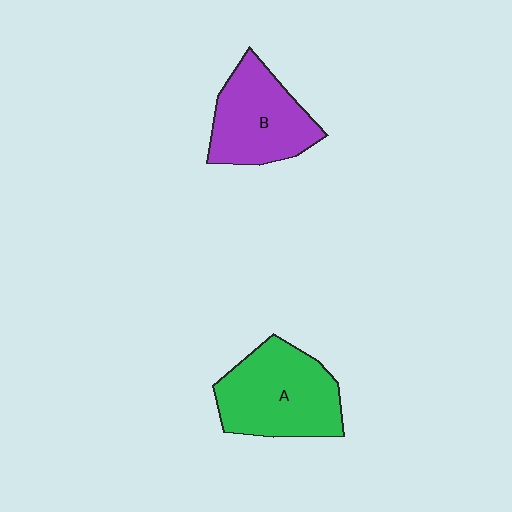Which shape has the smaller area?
Shape B (purple).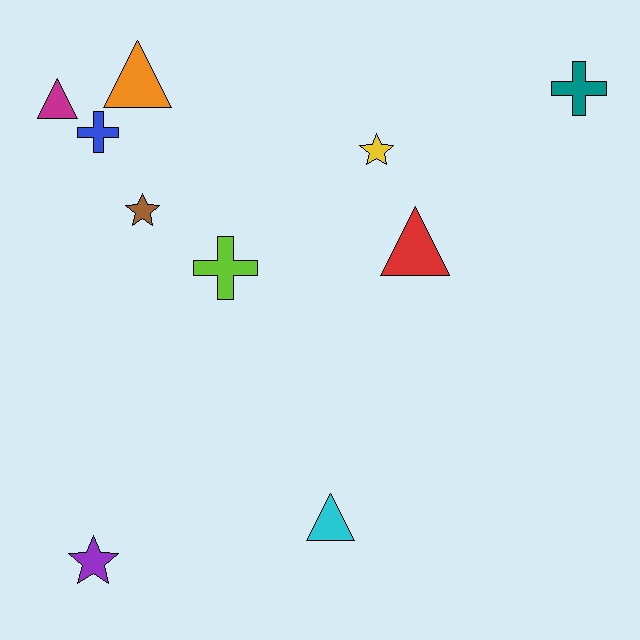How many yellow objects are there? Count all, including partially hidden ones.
There is 1 yellow object.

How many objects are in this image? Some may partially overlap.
There are 10 objects.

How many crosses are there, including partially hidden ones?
There are 3 crosses.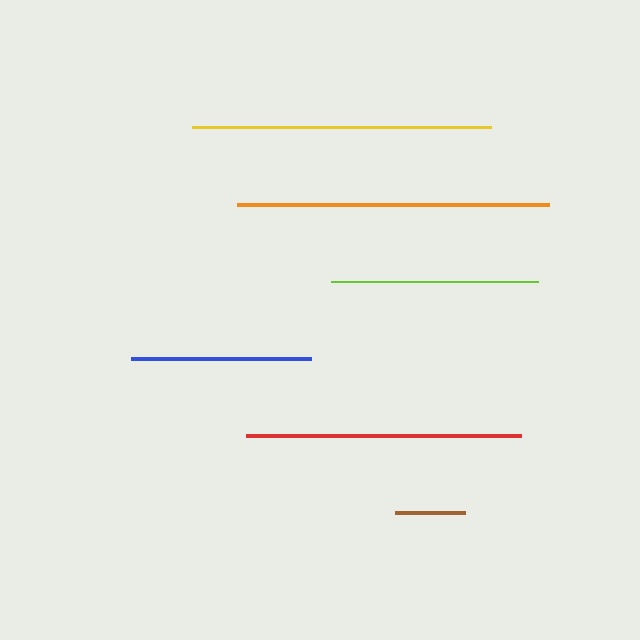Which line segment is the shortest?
The brown line is the shortest at approximately 70 pixels.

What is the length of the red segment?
The red segment is approximately 275 pixels long.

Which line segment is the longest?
The orange line is the longest at approximately 311 pixels.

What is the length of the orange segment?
The orange segment is approximately 311 pixels long.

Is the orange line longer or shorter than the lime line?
The orange line is longer than the lime line.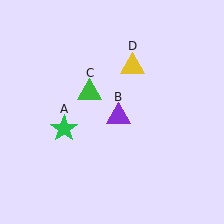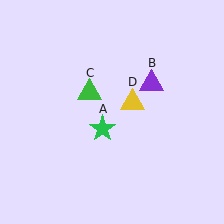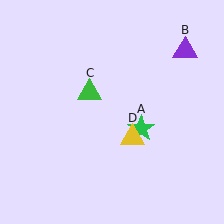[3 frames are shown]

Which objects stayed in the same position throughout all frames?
Green triangle (object C) remained stationary.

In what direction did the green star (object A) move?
The green star (object A) moved right.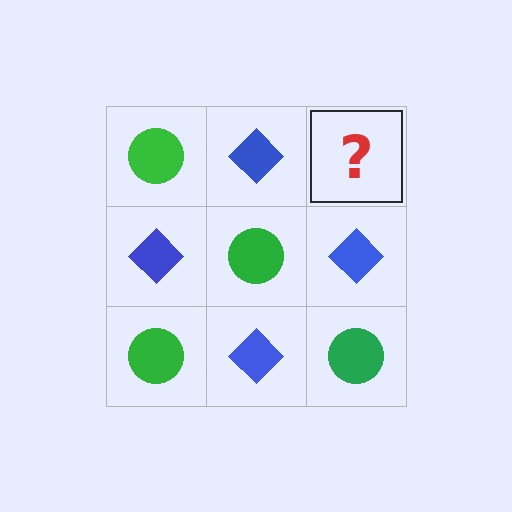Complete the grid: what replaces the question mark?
The question mark should be replaced with a green circle.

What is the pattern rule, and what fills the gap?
The rule is that it alternates green circle and blue diamond in a checkerboard pattern. The gap should be filled with a green circle.